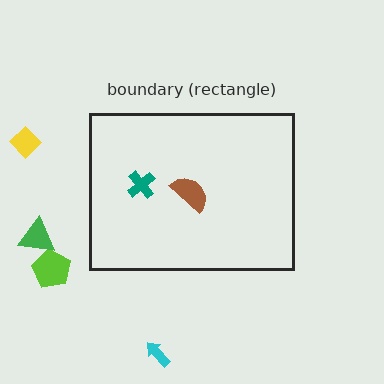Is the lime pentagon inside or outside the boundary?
Outside.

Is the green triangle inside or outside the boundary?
Outside.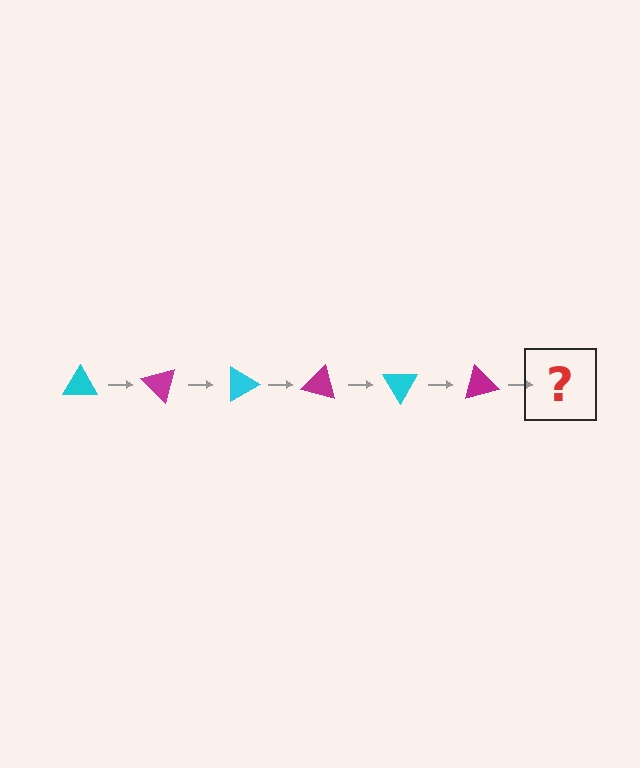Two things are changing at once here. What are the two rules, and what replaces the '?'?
The two rules are that it rotates 45 degrees each step and the color cycles through cyan and magenta. The '?' should be a cyan triangle, rotated 270 degrees from the start.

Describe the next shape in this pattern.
It should be a cyan triangle, rotated 270 degrees from the start.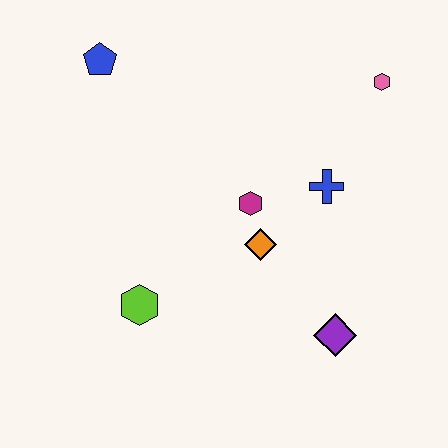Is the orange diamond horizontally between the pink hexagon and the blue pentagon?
Yes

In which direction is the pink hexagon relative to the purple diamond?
The pink hexagon is above the purple diamond.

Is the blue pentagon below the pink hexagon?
No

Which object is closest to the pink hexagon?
The blue cross is closest to the pink hexagon.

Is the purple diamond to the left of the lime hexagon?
No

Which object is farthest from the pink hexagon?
The lime hexagon is farthest from the pink hexagon.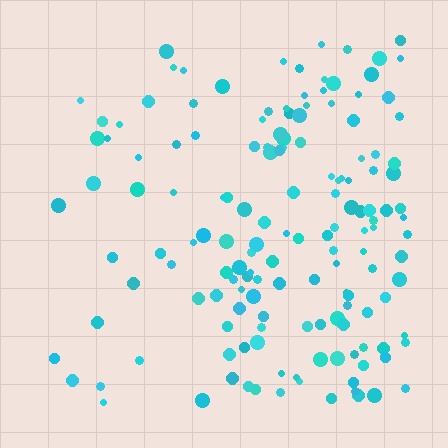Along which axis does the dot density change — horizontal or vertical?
Horizontal.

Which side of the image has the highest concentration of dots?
The right.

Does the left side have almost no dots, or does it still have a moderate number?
Still a moderate number, just noticeably fewer than the right.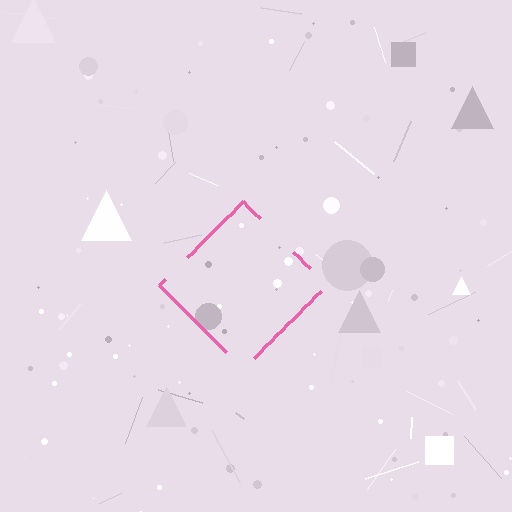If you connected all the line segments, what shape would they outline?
They would outline a diamond.